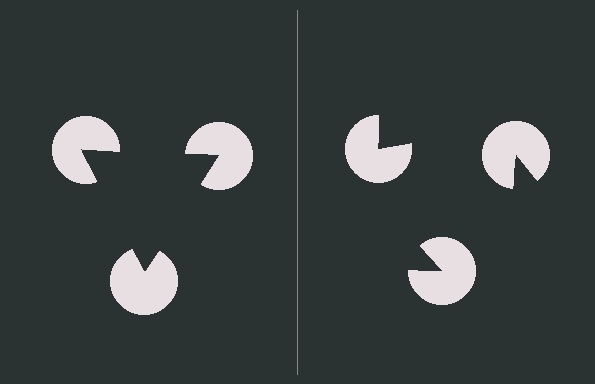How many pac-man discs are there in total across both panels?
6 — 3 on each side.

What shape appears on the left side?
An illusory triangle.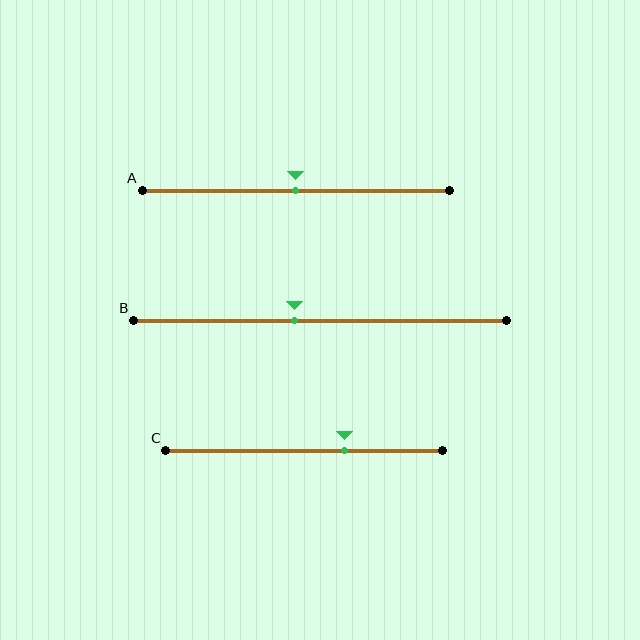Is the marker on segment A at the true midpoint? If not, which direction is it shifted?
Yes, the marker on segment A is at the true midpoint.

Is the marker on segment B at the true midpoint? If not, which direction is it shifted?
No, the marker on segment B is shifted to the left by about 7% of the segment length.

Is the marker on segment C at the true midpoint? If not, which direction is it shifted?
No, the marker on segment C is shifted to the right by about 15% of the segment length.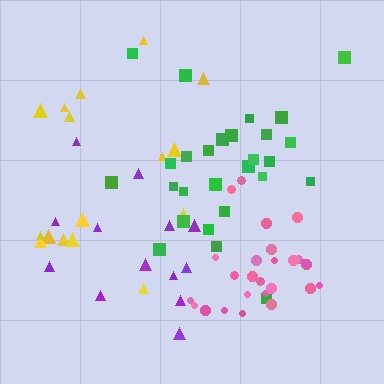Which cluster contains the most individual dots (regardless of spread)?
Green (27).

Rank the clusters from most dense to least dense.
pink, green, purple, yellow.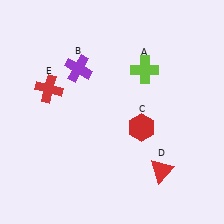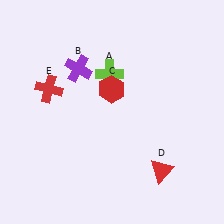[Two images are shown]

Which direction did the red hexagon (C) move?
The red hexagon (C) moved up.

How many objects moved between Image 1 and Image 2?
2 objects moved between the two images.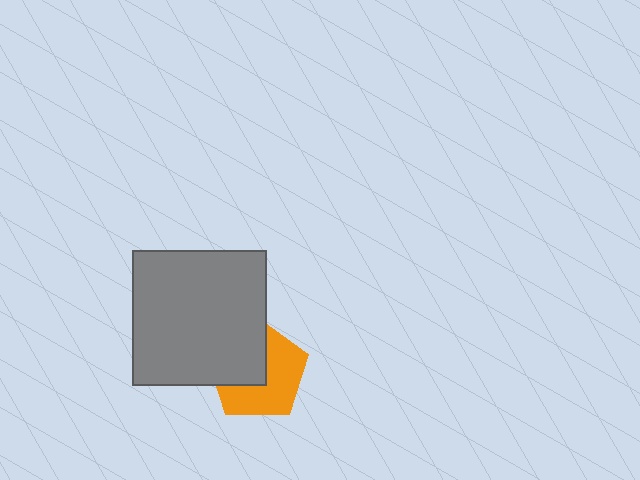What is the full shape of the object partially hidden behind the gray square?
The partially hidden object is an orange pentagon.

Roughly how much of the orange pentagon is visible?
About half of it is visible (roughly 57%).